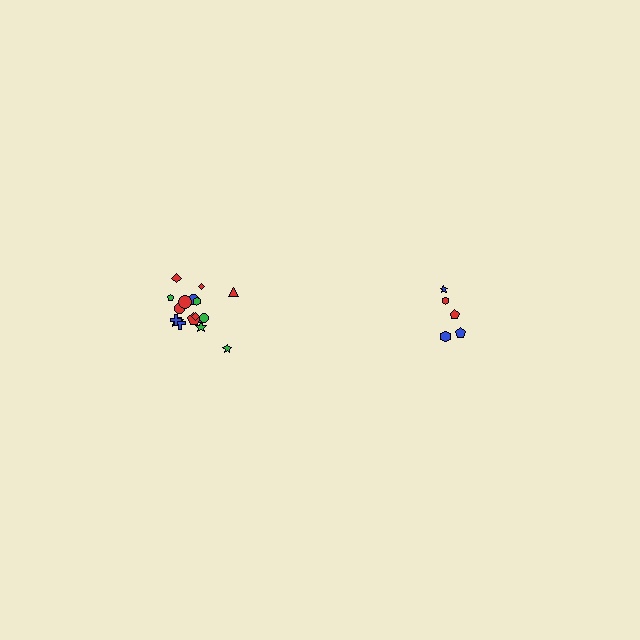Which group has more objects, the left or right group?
The left group.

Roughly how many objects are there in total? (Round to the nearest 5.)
Roughly 25 objects in total.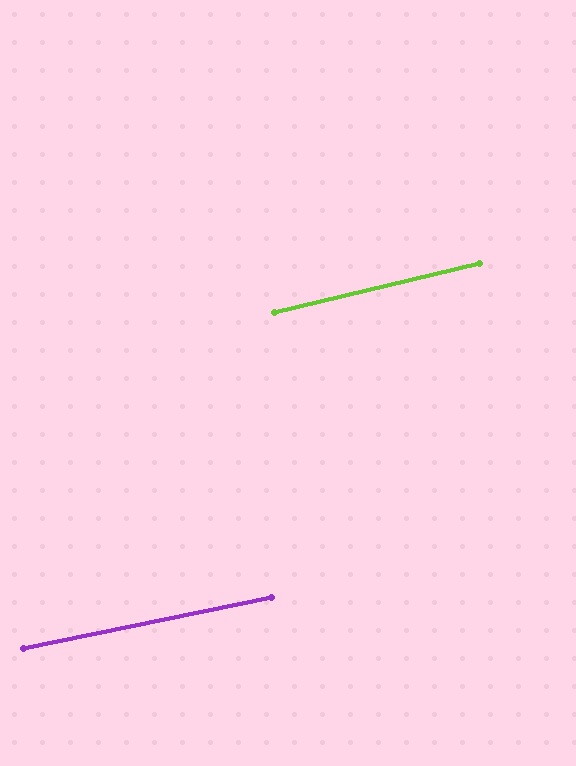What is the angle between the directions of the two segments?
Approximately 2 degrees.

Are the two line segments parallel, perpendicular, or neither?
Parallel — their directions differ by only 1.6°.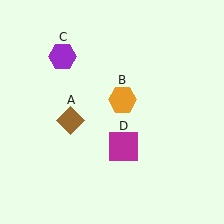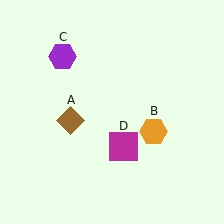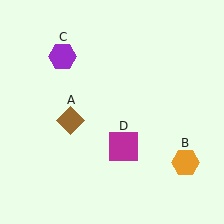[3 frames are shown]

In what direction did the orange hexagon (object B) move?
The orange hexagon (object B) moved down and to the right.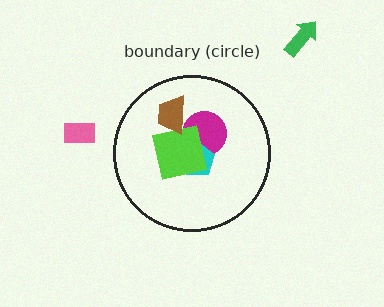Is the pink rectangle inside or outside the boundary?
Outside.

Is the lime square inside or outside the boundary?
Inside.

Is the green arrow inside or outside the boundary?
Outside.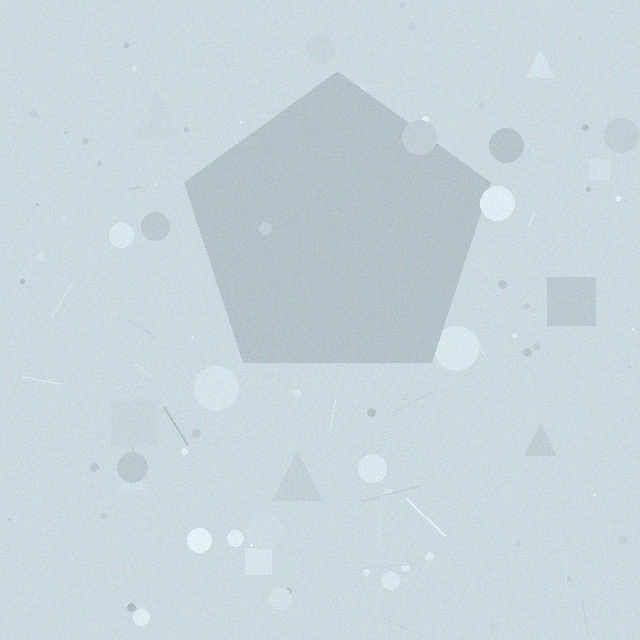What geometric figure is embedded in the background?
A pentagon is embedded in the background.